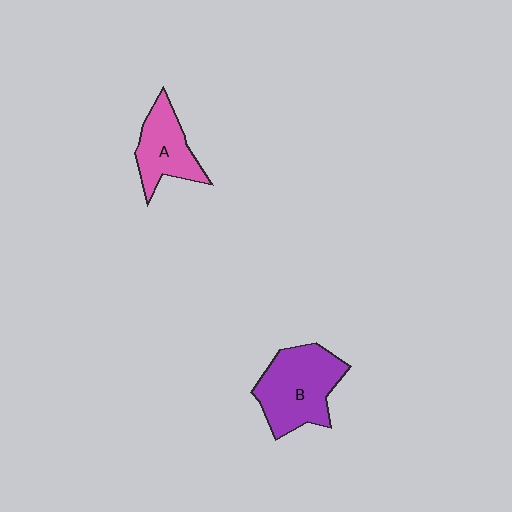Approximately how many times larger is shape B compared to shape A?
Approximately 1.5 times.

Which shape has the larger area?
Shape B (purple).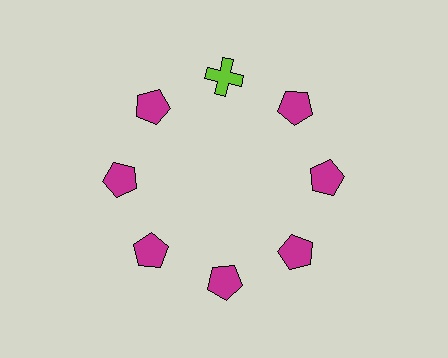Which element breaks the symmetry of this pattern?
The lime cross at roughly the 12 o'clock position breaks the symmetry. All other shapes are magenta pentagons.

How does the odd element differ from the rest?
It differs in both color (lime instead of magenta) and shape (cross instead of pentagon).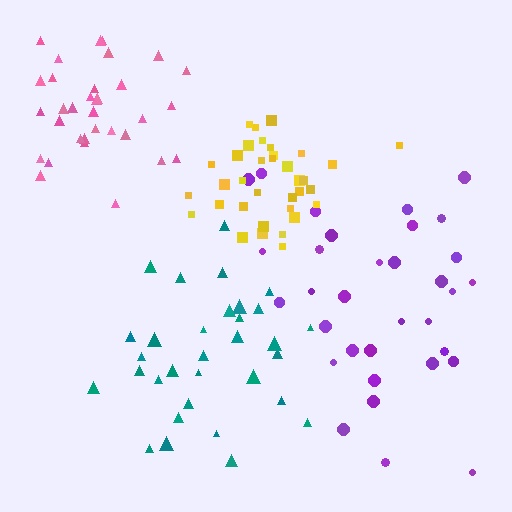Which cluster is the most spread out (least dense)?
Purple.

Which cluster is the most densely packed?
Yellow.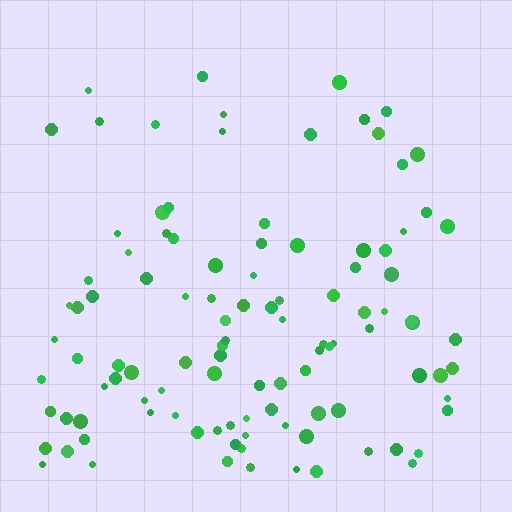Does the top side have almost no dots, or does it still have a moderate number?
Still a moderate number, just noticeably fewer than the bottom.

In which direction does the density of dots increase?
From top to bottom, with the bottom side densest.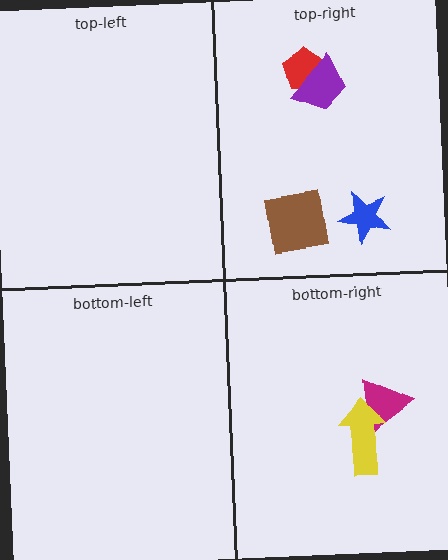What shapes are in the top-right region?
The red pentagon, the brown square, the blue star, the purple trapezoid.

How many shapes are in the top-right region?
4.